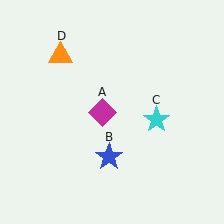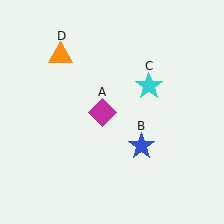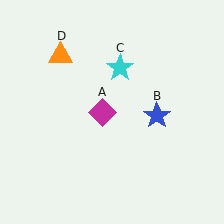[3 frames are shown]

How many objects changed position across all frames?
2 objects changed position: blue star (object B), cyan star (object C).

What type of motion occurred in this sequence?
The blue star (object B), cyan star (object C) rotated counterclockwise around the center of the scene.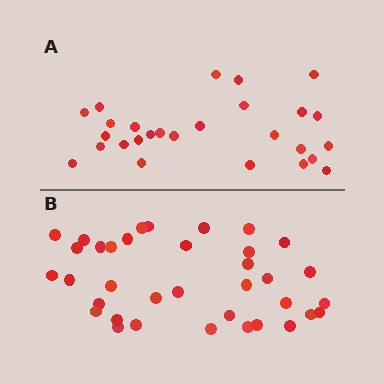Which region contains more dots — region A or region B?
Region B (the bottom region) has more dots.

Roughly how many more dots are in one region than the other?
Region B has roughly 8 or so more dots than region A.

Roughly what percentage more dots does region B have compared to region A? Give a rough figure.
About 35% more.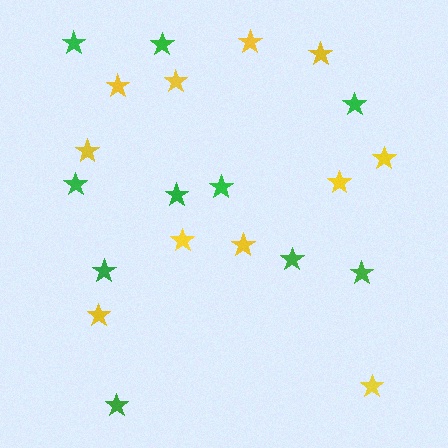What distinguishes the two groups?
There are 2 groups: one group of yellow stars (11) and one group of green stars (10).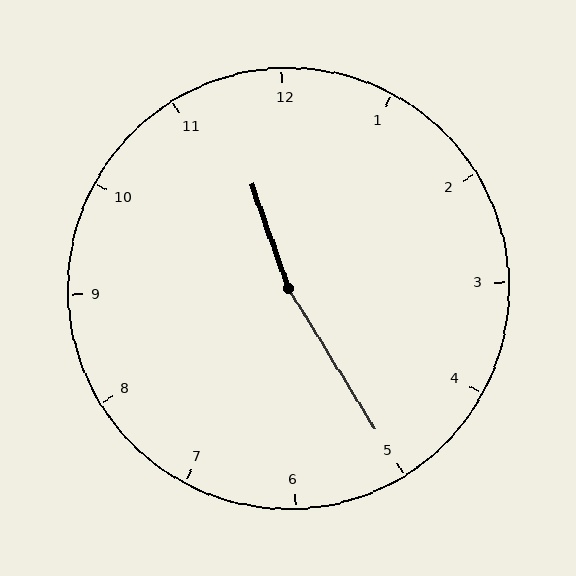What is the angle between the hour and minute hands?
Approximately 168 degrees.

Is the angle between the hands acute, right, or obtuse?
It is obtuse.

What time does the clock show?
11:25.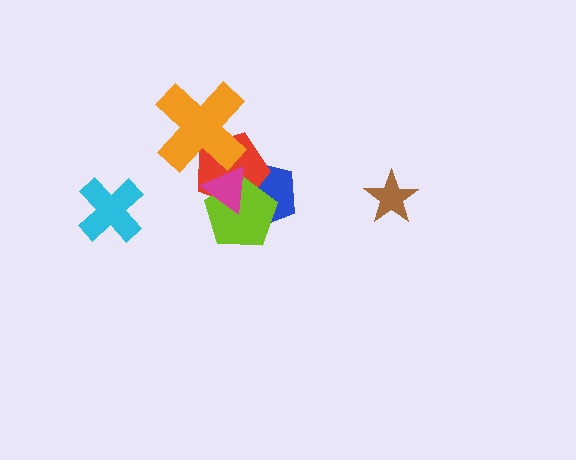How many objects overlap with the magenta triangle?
4 objects overlap with the magenta triangle.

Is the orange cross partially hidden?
Yes, it is partially covered by another shape.